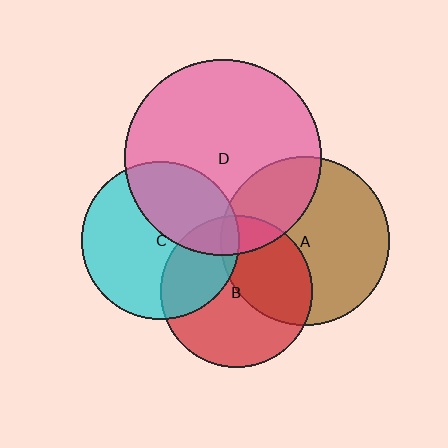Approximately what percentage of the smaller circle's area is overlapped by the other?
Approximately 30%.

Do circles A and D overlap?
Yes.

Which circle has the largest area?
Circle D (pink).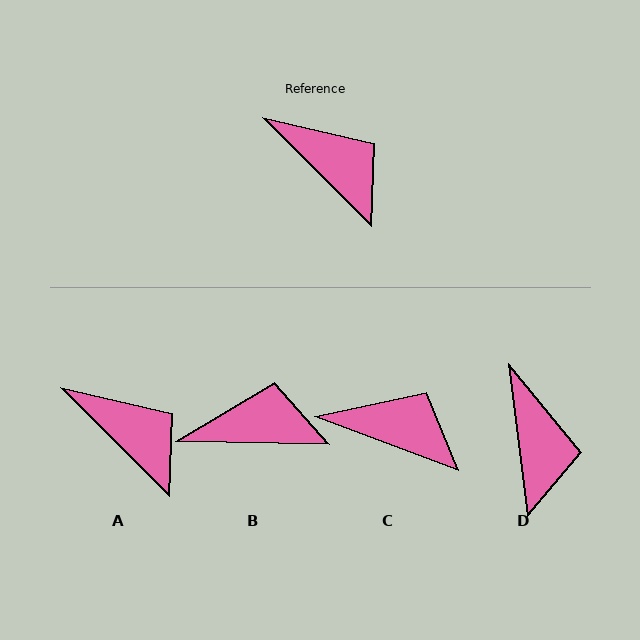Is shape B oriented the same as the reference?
No, it is off by about 44 degrees.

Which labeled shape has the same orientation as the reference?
A.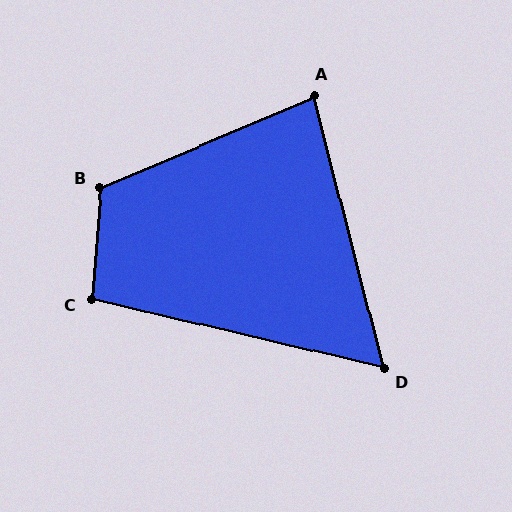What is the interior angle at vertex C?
Approximately 99 degrees (obtuse).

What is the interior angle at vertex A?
Approximately 81 degrees (acute).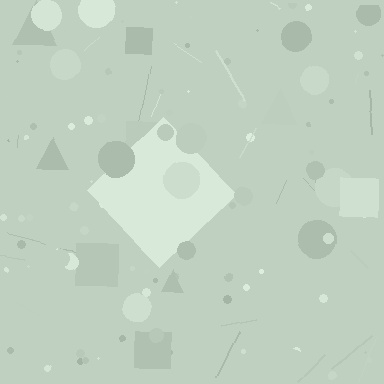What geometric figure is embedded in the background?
A diamond is embedded in the background.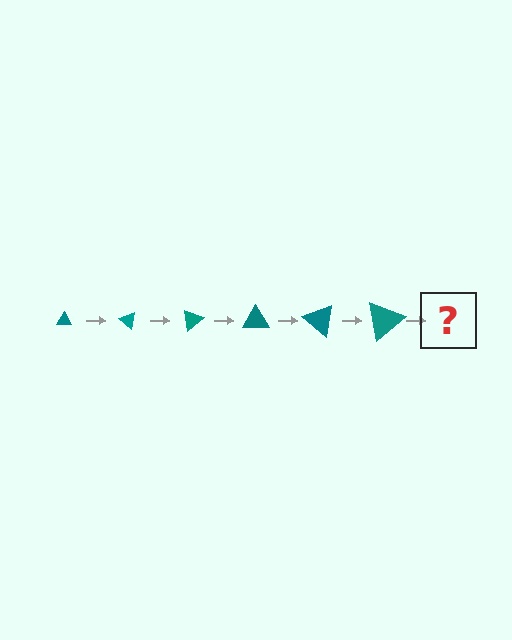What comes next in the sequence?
The next element should be a triangle, larger than the previous one and rotated 240 degrees from the start.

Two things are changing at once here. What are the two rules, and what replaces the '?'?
The two rules are that the triangle grows larger each step and it rotates 40 degrees each step. The '?' should be a triangle, larger than the previous one and rotated 240 degrees from the start.